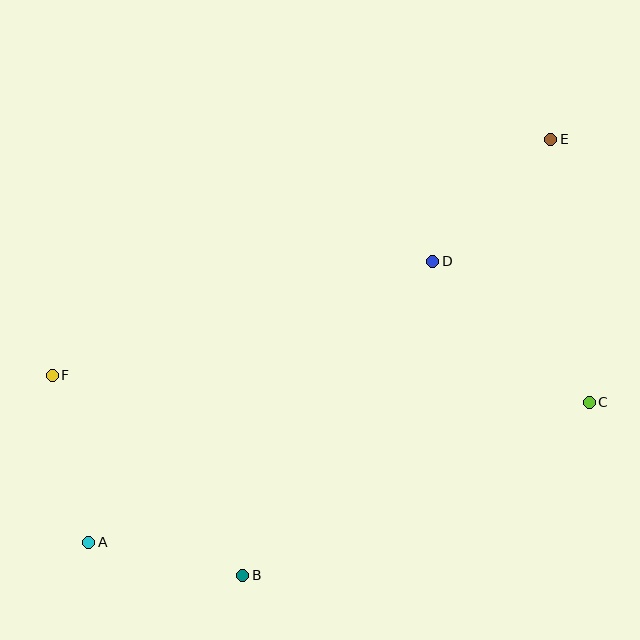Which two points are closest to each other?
Points A and B are closest to each other.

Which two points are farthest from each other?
Points A and E are farthest from each other.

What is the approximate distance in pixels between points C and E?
The distance between C and E is approximately 266 pixels.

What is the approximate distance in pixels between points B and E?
The distance between B and E is approximately 534 pixels.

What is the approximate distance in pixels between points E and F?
The distance between E and F is approximately 552 pixels.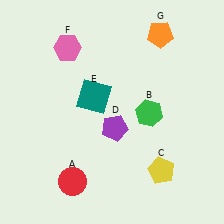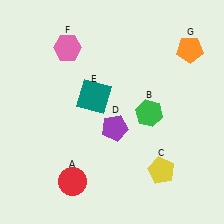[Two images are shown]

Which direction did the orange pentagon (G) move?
The orange pentagon (G) moved right.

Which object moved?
The orange pentagon (G) moved right.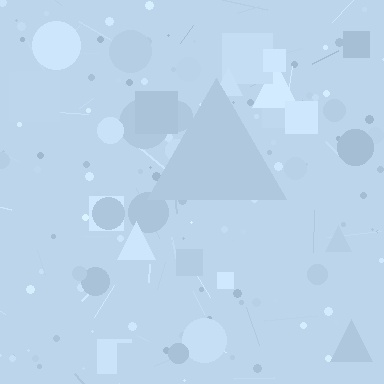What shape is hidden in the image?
A triangle is hidden in the image.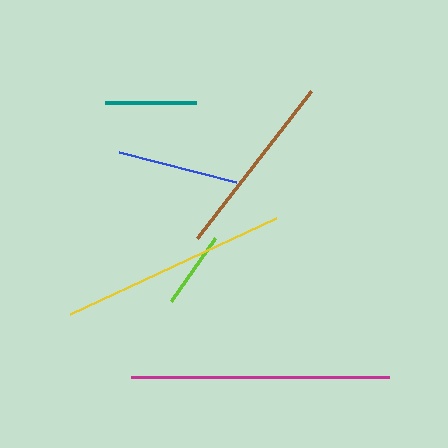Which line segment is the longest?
The magenta line is the longest at approximately 258 pixels.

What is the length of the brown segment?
The brown segment is approximately 186 pixels long.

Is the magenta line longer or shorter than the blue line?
The magenta line is longer than the blue line.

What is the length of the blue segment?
The blue segment is approximately 120 pixels long.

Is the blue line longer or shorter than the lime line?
The blue line is longer than the lime line.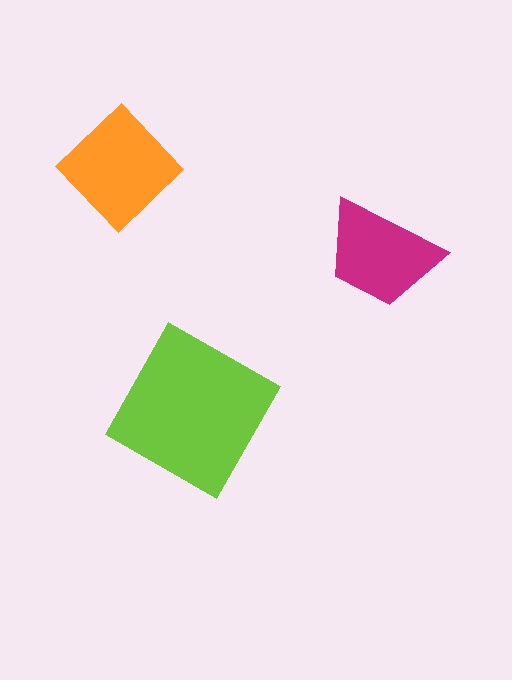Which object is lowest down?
The lime square is bottommost.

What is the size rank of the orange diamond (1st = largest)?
2nd.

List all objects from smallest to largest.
The magenta trapezoid, the orange diamond, the lime square.